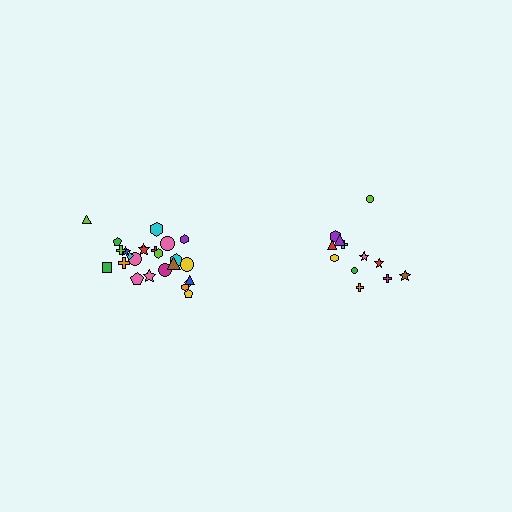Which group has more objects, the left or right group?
The left group.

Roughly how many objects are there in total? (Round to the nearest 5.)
Roughly 35 objects in total.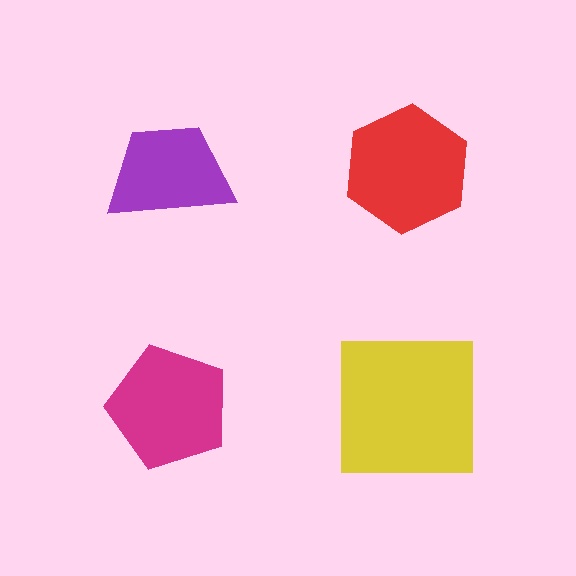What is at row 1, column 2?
A red hexagon.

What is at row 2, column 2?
A yellow square.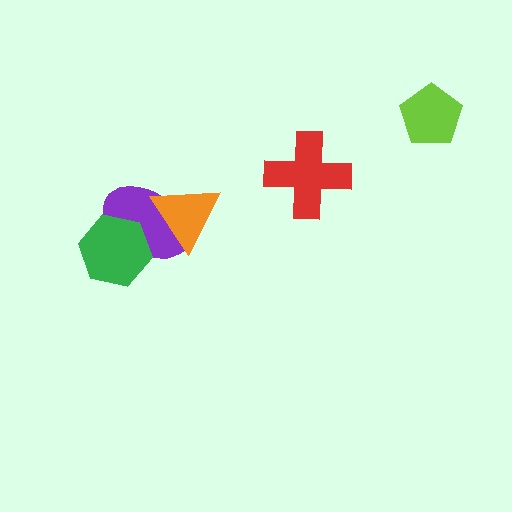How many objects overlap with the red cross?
0 objects overlap with the red cross.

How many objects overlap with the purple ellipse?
2 objects overlap with the purple ellipse.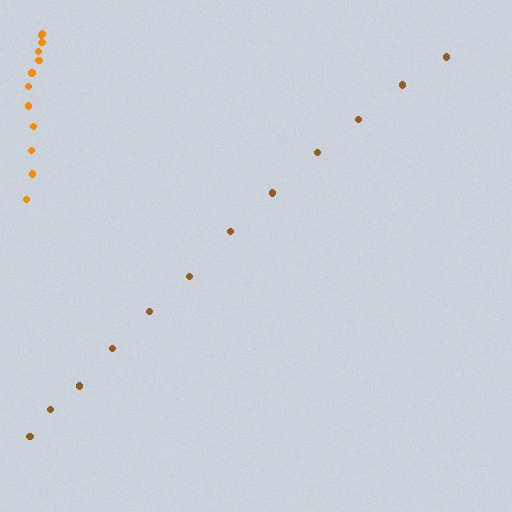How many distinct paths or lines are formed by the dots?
There are 2 distinct paths.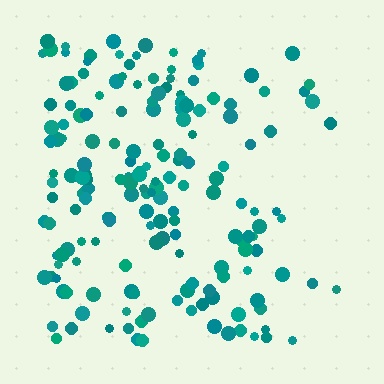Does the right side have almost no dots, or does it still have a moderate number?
Still a moderate number, just noticeably fewer than the left.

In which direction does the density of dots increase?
From right to left, with the left side densest.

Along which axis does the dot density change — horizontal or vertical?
Horizontal.